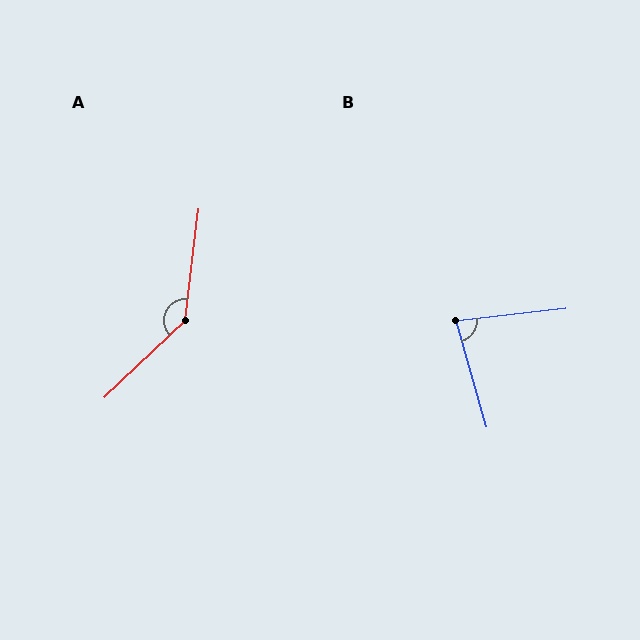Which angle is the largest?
A, at approximately 140 degrees.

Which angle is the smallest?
B, at approximately 80 degrees.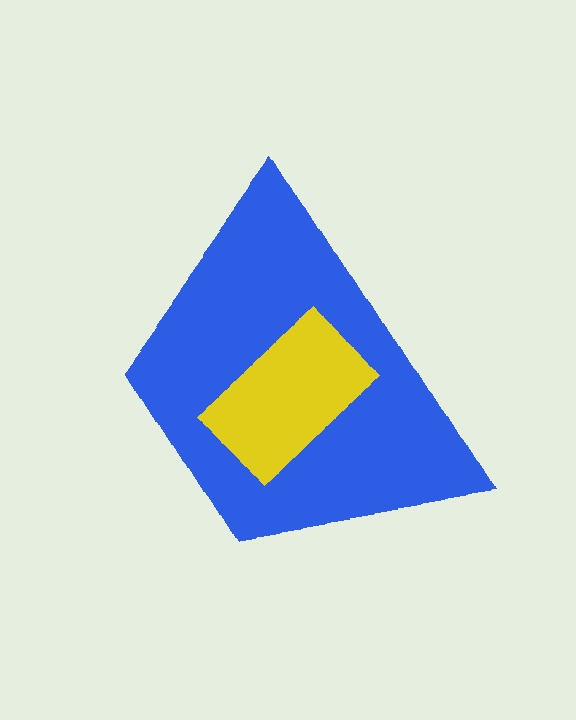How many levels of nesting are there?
2.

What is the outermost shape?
The blue trapezoid.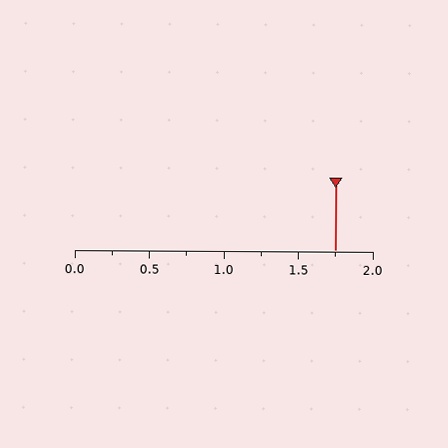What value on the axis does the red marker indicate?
The marker indicates approximately 1.75.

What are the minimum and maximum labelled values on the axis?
The axis runs from 0.0 to 2.0.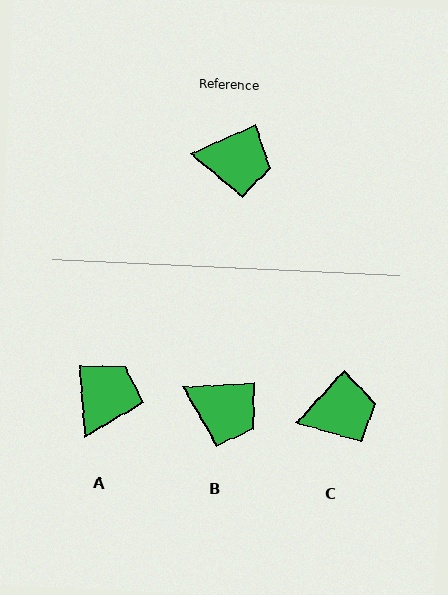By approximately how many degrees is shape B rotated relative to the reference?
Approximately 21 degrees clockwise.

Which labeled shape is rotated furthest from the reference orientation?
A, about 70 degrees away.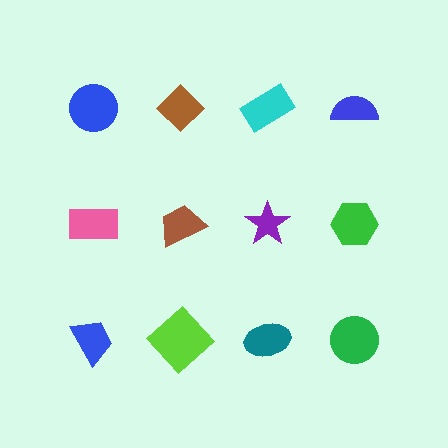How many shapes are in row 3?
4 shapes.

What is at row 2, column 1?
A pink rectangle.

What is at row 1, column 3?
A cyan rectangle.